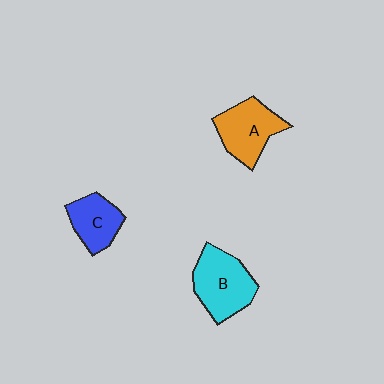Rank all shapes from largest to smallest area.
From largest to smallest: B (cyan), A (orange), C (blue).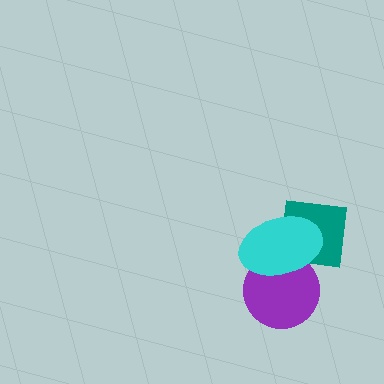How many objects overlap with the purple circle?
1 object overlaps with the purple circle.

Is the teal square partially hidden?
Yes, it is partially covered by another shape.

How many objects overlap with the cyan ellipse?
2 objects overlap with the cyan ellipse.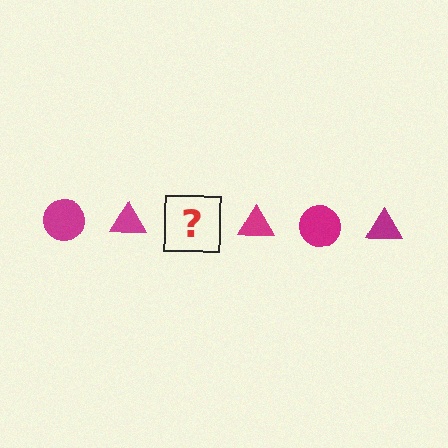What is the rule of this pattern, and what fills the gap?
The rule is that the pattern cycles through circle, triangle shapes in magenta. The gap should be filled with a magenta circle.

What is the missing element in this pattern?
The missing element is a magenta circle.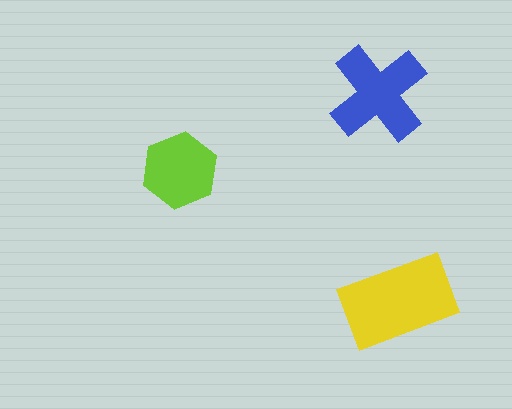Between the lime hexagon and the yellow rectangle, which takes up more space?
The yellow rectangle.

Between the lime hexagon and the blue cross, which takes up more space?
The blue cross.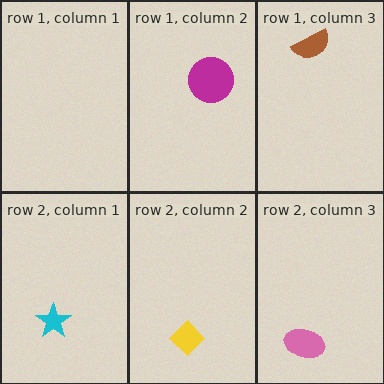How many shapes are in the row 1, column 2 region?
1.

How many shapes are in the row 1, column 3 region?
1.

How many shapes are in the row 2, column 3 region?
1.